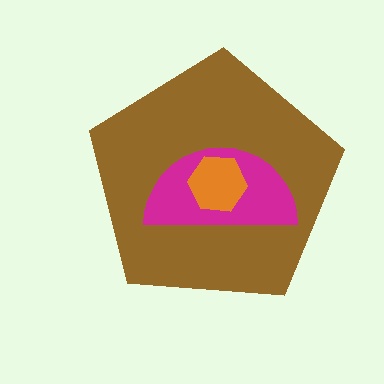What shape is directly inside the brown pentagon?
The magenta semicircle.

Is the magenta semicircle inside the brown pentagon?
Yes.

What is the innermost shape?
The orange hexagon.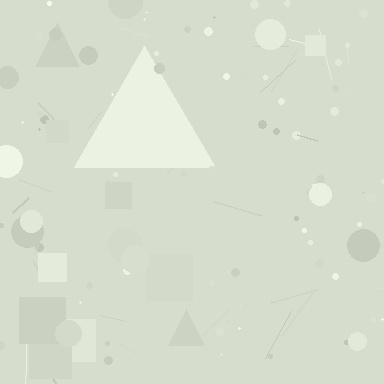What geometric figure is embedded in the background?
A triangle is embedded in the background.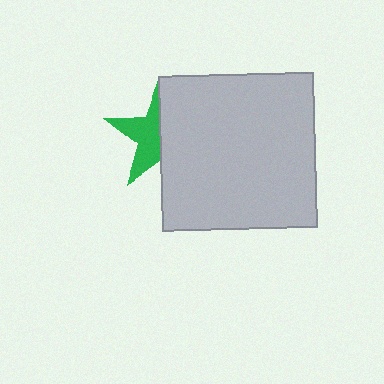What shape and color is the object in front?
The object in front is a light gray square.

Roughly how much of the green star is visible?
About half of it is visible (roughly 48%).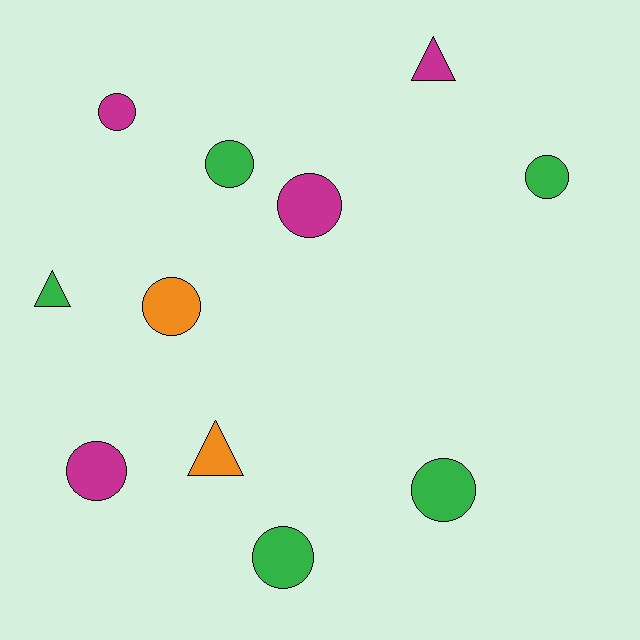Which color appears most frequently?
Green, with 5 objects.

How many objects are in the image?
There are 11 objects.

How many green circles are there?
There are 4 green circles.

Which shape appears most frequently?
Circle, with 8 objects.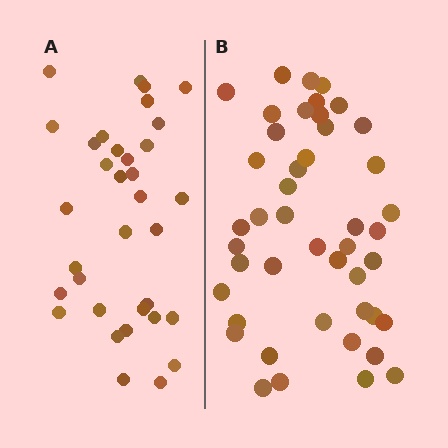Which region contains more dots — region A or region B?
Region B (the right region) has more dots.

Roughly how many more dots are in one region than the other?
Region B has roughly 12 or so more dots than region A.